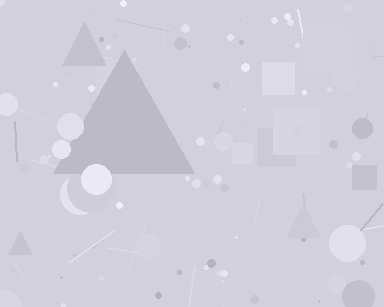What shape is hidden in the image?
A triangle is hidden in the image.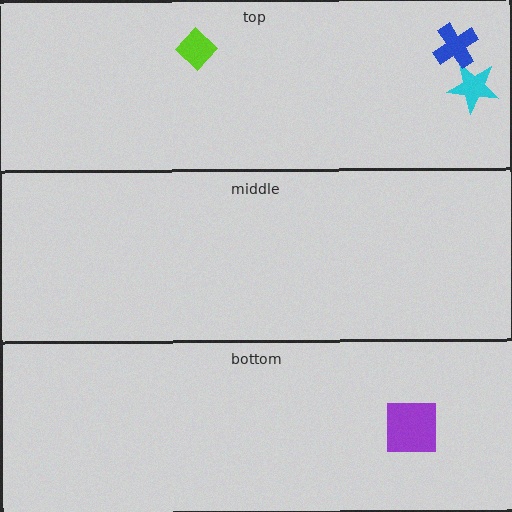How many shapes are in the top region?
3.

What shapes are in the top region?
The lime diamond, the cyan star, the blue cross.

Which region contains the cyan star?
The top region.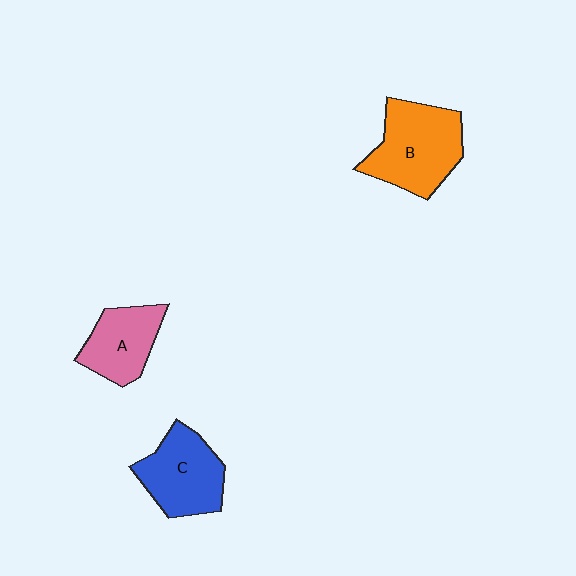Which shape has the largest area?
Shape B (orange).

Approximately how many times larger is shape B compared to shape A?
Approximately 1.5 times.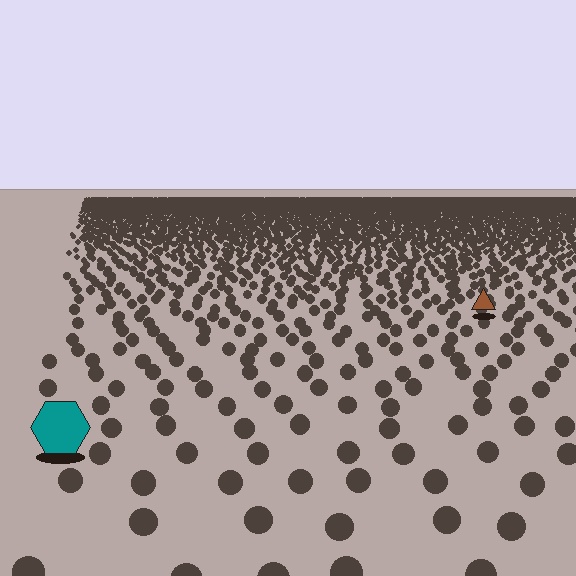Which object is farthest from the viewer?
The brown triangle is farthest from the viewer. It appears smaller and the ground texture around it is denser.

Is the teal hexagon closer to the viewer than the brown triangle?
Yes. The teal hexagon is closer — you can tell from the texture gradient: the ground texture is coarser near it.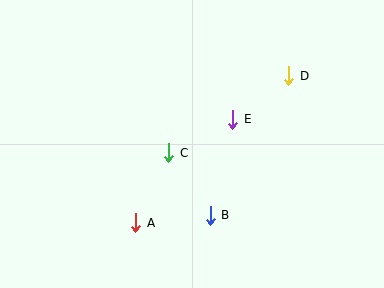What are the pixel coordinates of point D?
Point D is at (289, 76).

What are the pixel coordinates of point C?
Point C is at (169, 153).